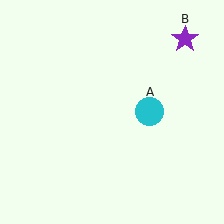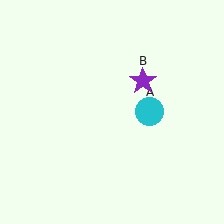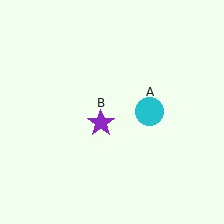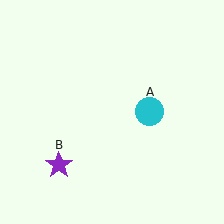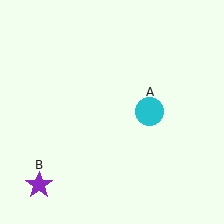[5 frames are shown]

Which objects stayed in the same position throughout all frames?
Cyan circle (object A) remained stationary.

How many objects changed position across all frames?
1 object changed position: purple star (object B).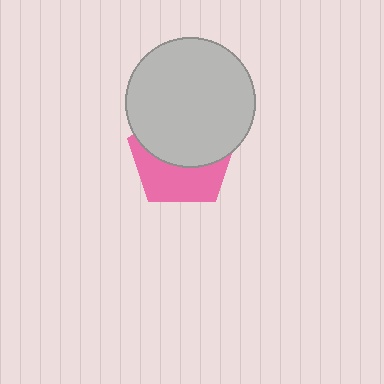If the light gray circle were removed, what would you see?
You would see the complete pink pentagon.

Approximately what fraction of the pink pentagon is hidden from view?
Roughly 56% of the pink pentagon is hidden behind the light gray circle.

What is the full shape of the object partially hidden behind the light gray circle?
The partially hidden object is a pink pentagon.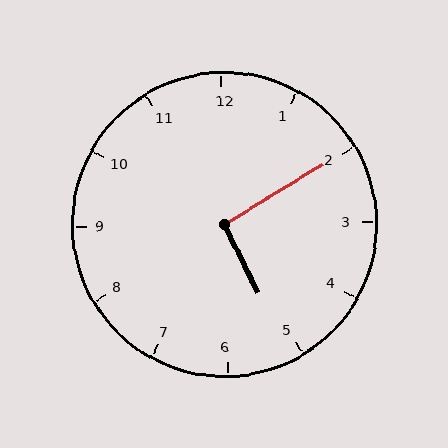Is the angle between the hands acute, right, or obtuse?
It is right.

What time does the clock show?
5:10.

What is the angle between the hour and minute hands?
Approximately 95 degrees.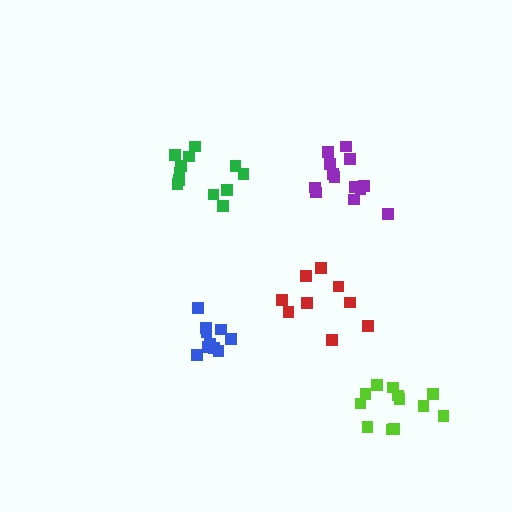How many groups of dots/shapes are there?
There are 5 groups.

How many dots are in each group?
Group 1: 12 dots, Group 2: 13 dots, Group 3: 10 dots, Group 4: 12 dots, Group 5: 9 dots (56 total).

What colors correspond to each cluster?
The clusters are colored: green, purple, blue, lime, red.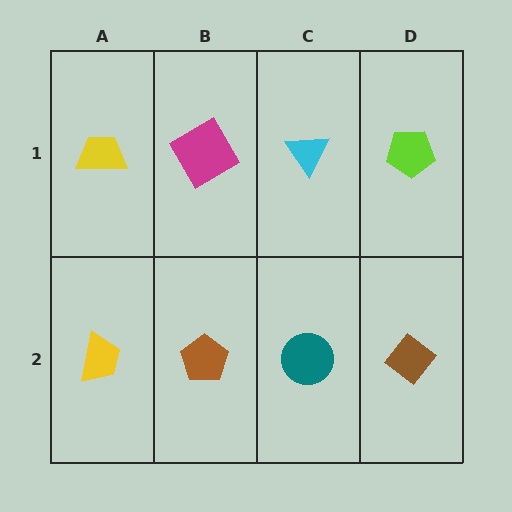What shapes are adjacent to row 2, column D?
A lime pentagon (row 1, column D), a teal circle (row 2, column C).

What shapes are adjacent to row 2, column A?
A yellow trapezoid (row 1, column A), a brown pentagon (row 2, column B).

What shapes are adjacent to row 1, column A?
A yellow trapezoid (row 2, column A), a magenta diamond (row 1, column B).